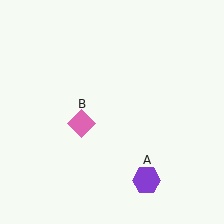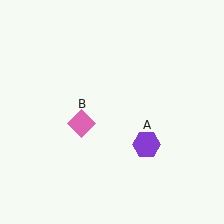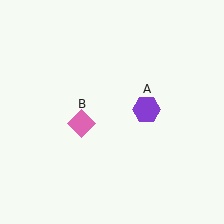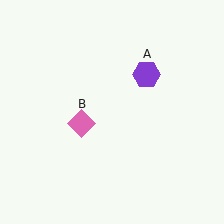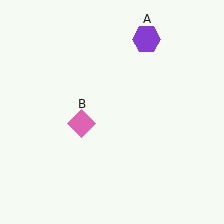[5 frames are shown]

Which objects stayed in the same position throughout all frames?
Pink diamond (object B) remained stationary.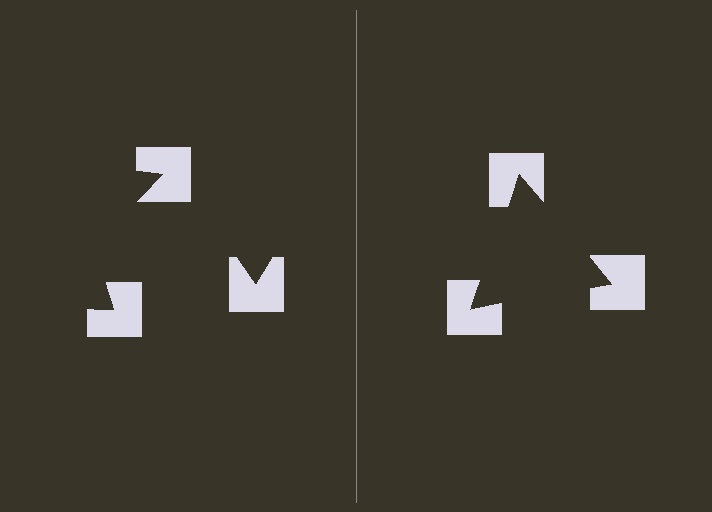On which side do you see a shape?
An illusory triangle appears on the right side. On the left side the wedge cuts are rotated, so no coherent shape forms.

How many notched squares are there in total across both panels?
6 — 3 on each side.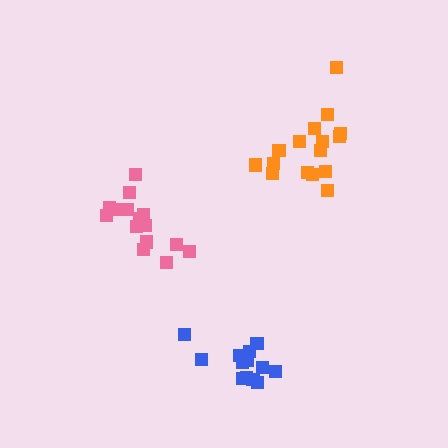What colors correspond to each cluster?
The clusters are colored: orange, pink, blue.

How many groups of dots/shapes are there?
There are 3 groups.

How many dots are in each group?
Group 1: 16 dots, Group 2: 15 dots, Group 3: 15 dots (46 total).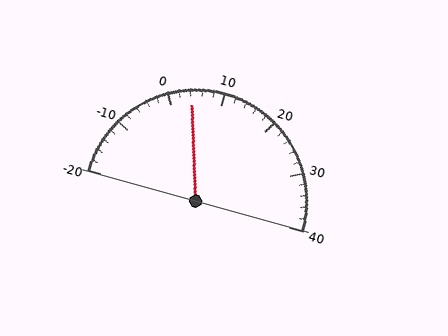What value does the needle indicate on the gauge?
The needle indicates approximately 4.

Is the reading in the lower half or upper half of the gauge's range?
The reading is in the lower half of the range (-20 to 40).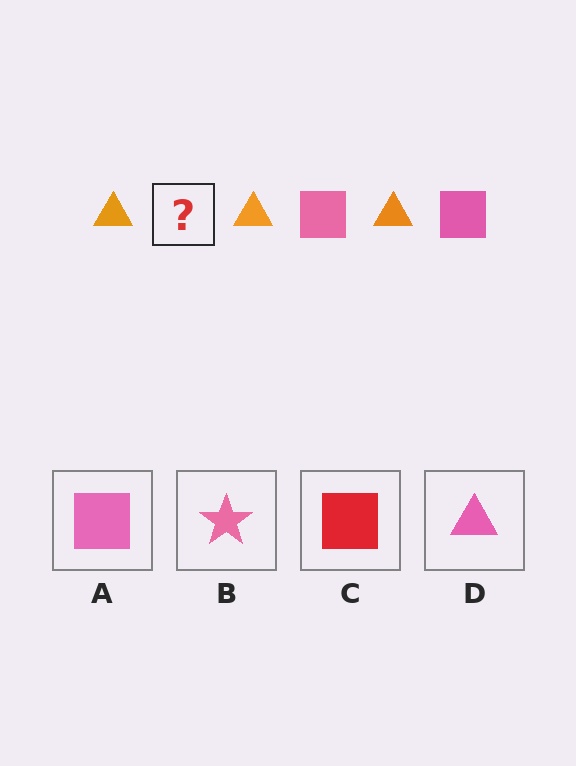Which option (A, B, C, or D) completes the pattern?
A.